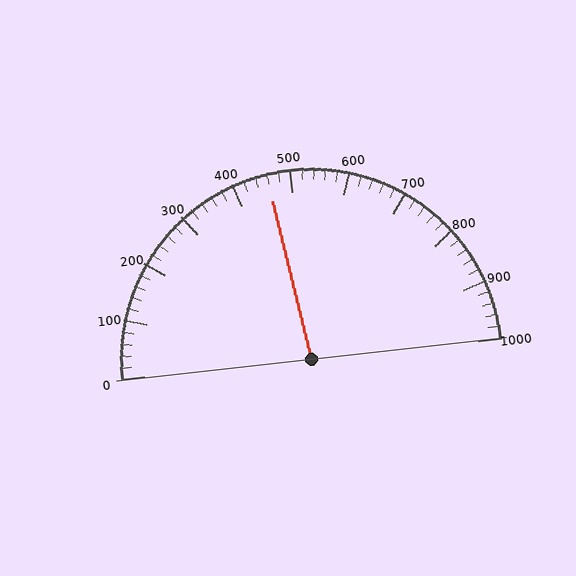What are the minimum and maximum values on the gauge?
The gauge ranges from 0 to 1000.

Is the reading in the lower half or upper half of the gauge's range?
The reading is in the lower half of the range (0 to 1000).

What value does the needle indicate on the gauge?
The needle indicates approximately 460.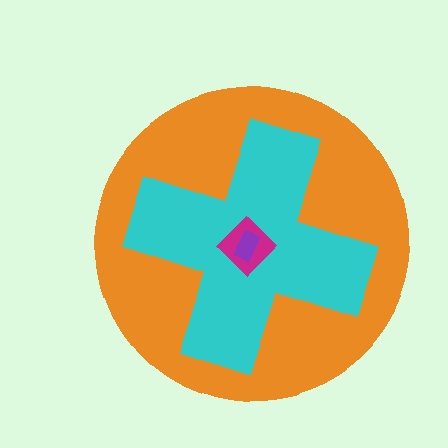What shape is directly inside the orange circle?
The cyan cross.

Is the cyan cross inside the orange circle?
Yes.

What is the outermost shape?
The orange circle.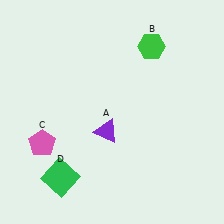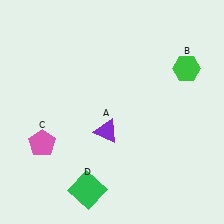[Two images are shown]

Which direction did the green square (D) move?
The green square (D) moved right.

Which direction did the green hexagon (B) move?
The green hexagon (B) moved right.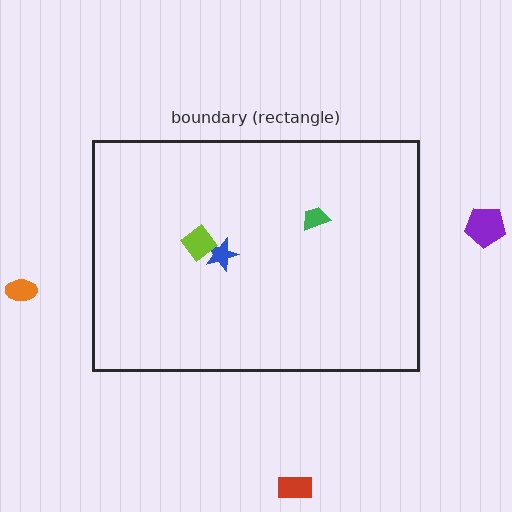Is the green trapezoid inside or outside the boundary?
Inside.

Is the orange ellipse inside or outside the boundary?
Outside.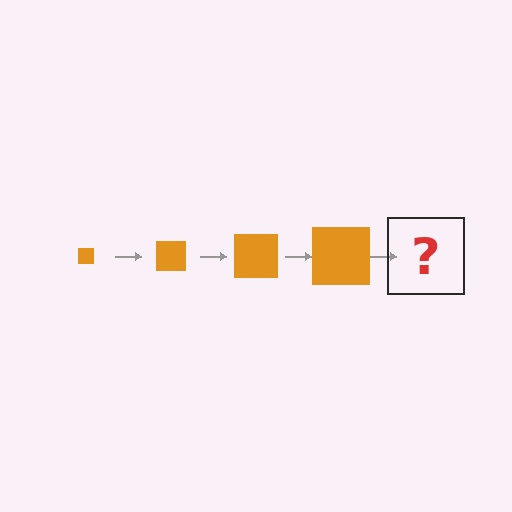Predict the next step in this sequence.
The next step is an orange square, larger than the previous one.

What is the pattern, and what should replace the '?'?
The pattern is that the square gets progressively larger each step. The '?' should be an orange square, larger than the previous one.